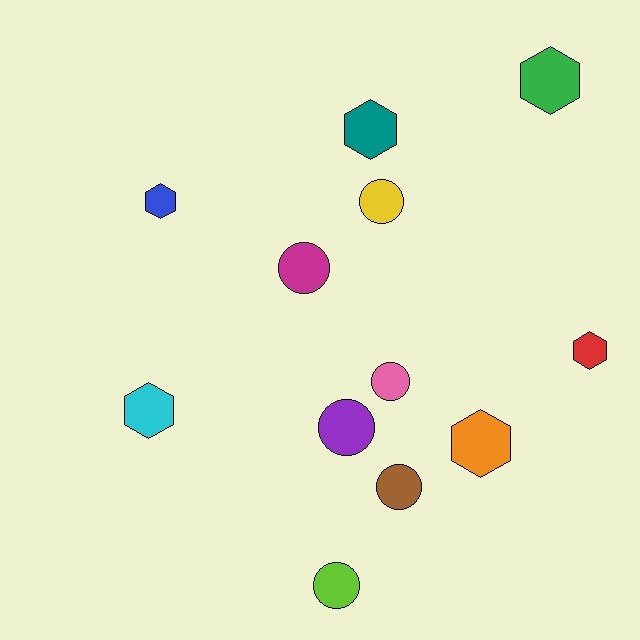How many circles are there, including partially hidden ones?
There are 6 circles.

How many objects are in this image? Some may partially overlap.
There are 12 objects.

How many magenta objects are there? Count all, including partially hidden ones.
There is 1 magenta object.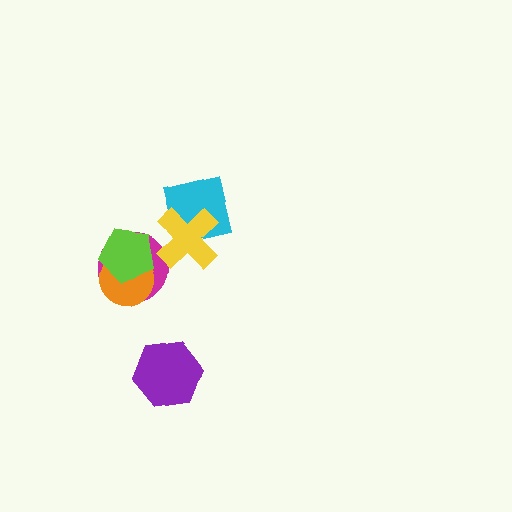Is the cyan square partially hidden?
Yes, it is partially covered by another shape.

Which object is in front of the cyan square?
The yellow cross is in front of the cyan square.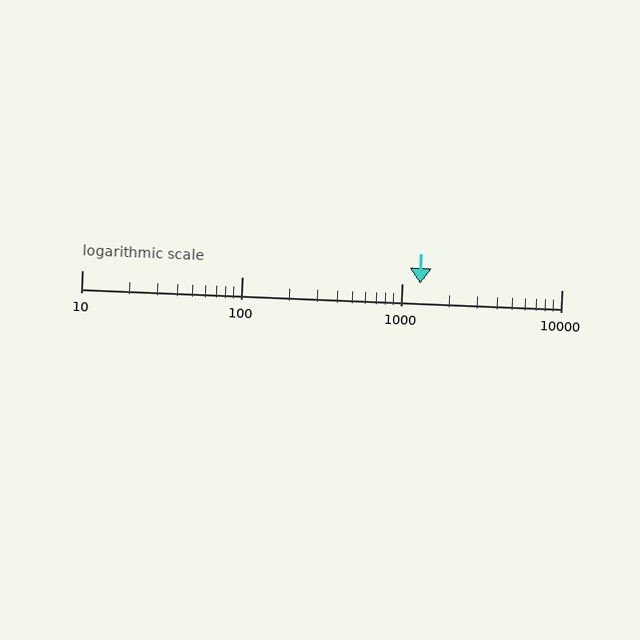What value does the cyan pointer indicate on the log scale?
The pointer indicates approximately 1300.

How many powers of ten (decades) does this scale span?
The scale spans 3 decades, from 10 to 10000.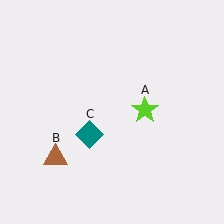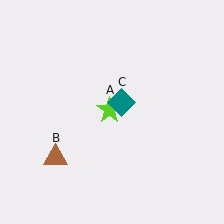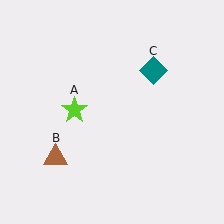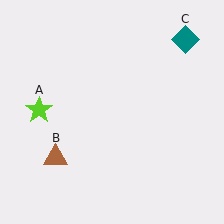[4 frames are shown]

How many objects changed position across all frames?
2 objects changed position: lime star (object A), teal diamond (object C).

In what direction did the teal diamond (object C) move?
The teal diamond (object C) moved up and to the right.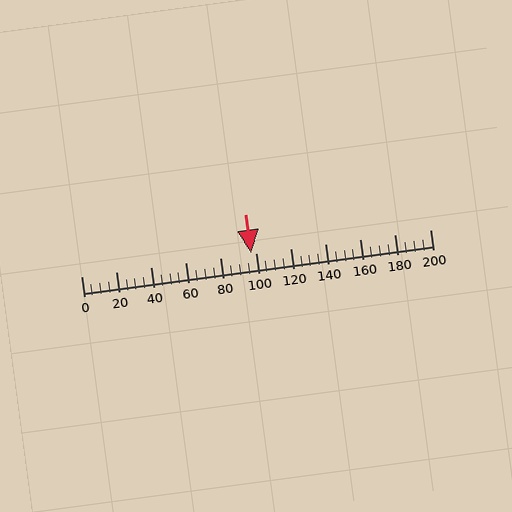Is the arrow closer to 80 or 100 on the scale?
The arrow is closer to 100.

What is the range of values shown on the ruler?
The ruler shows values from 0 to 200.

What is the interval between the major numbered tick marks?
The major tick marks are spaced 20 units apart.